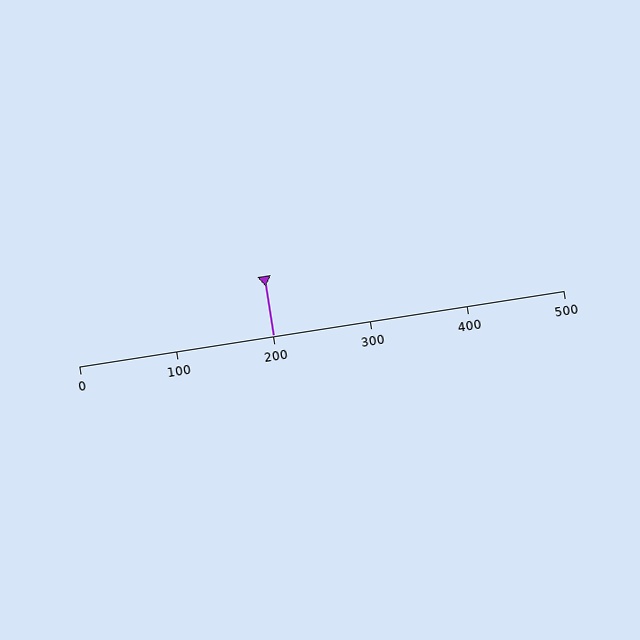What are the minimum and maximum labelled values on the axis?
The axis runs from 0 to 500.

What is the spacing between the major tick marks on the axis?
The major ticks are spaced 100 apart.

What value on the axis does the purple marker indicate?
The marker indicates approximately 200.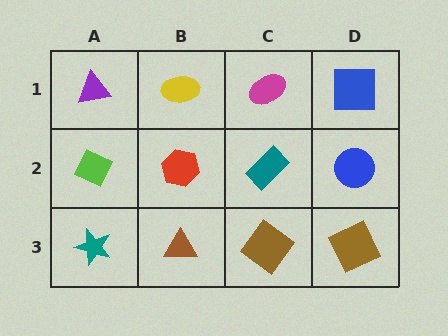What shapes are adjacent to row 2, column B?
A yellow ellipse (row 1, column B), a brown triangle (row 3, column B), a lime diamond (row 2, column A), a teal rectangle (row 2, column C).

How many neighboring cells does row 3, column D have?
2.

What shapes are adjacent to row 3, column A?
A lime diamond (row 2, column A), a brown triangle (row 3, column B).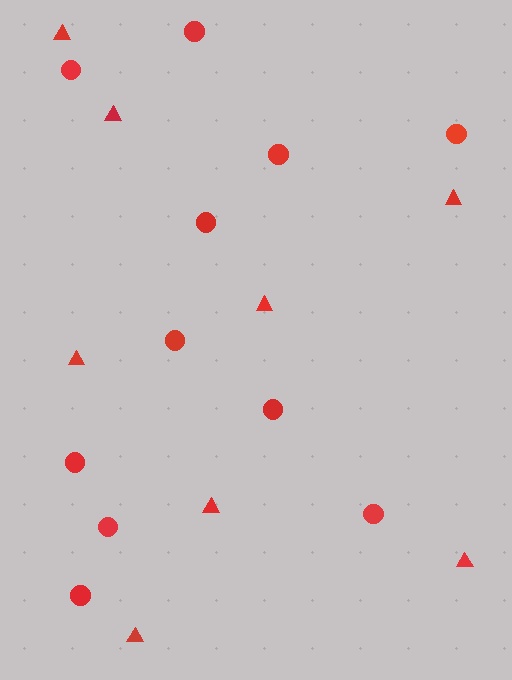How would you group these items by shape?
There are 2 groups: one group of circles (11) and one group of triangles (8).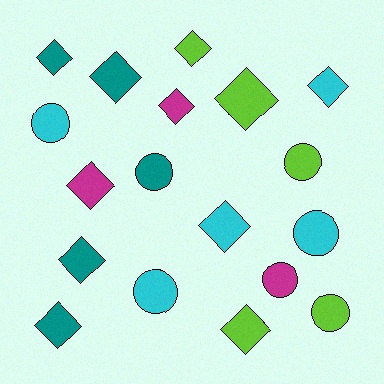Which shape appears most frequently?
Diamond, with 11 objects.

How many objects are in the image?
There are 18 objects.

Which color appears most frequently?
Teal, with 5 objects.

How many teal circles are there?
There is 1 teal circle.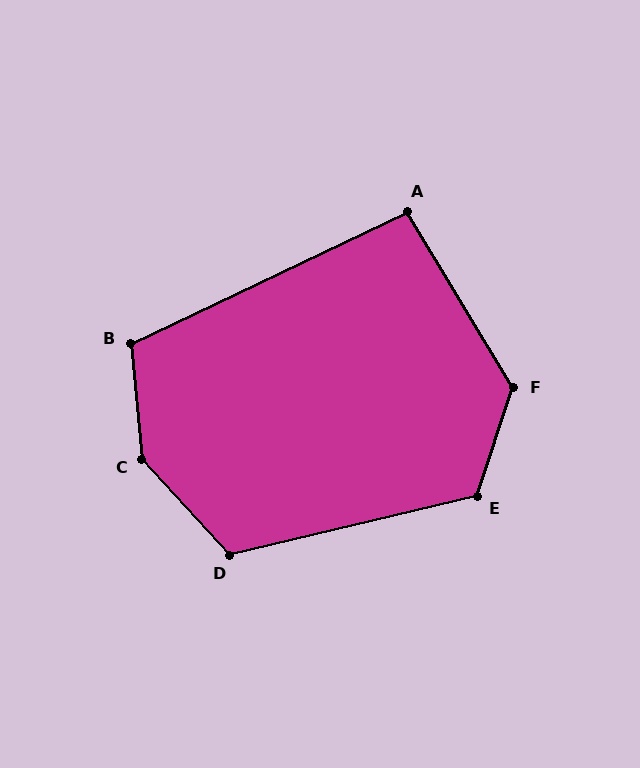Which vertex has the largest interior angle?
C, at approximately 143 degrees.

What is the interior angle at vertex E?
Approximately 122 degrees (obtuse).